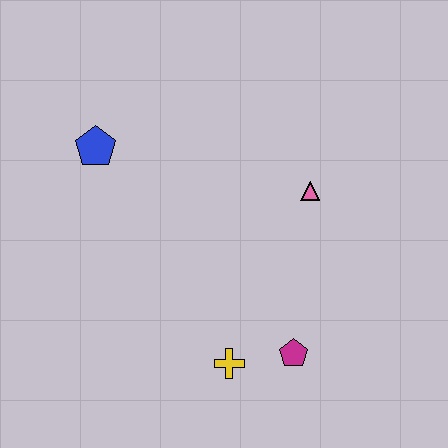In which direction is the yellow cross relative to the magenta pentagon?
The yellow cross is to the left of the magenta pentagon.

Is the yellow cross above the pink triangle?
No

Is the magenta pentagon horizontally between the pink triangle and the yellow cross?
Yes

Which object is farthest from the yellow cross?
The blue pentagon is farthest from the yellow cross.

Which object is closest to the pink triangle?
The magenta pentagon is closest to the pink triangle.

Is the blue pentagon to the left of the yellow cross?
Yes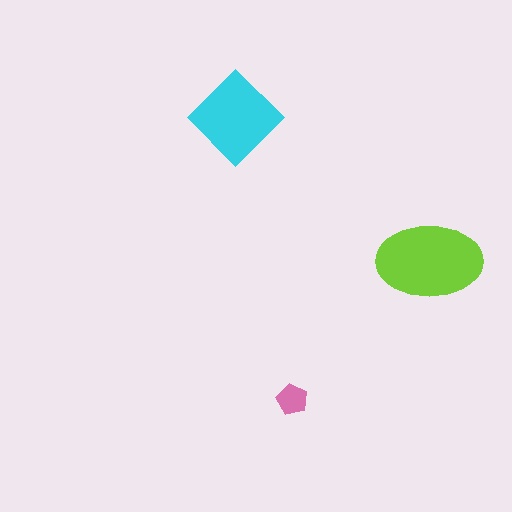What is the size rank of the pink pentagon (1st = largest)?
3rd.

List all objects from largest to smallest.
The lime ellipse, the cyan diamond, the pink pentagon.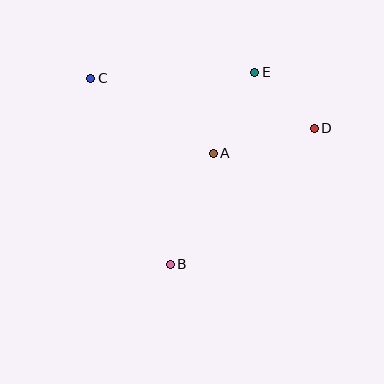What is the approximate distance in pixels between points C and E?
The distance between C and E is approximately 164 pixels.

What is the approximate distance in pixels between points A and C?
The distance between A and C is approximately 144 pixels.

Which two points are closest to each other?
Points D and E are closest to each other.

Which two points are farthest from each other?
Points C and D are farthest from each other.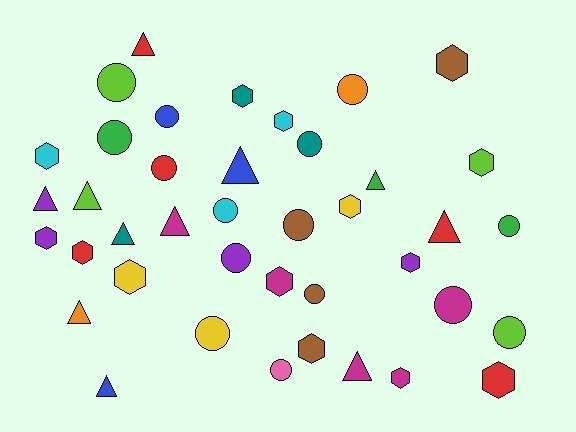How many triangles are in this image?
There are 11 triangles.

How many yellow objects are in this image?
There are 3 yellow objects.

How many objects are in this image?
There are 40 objects.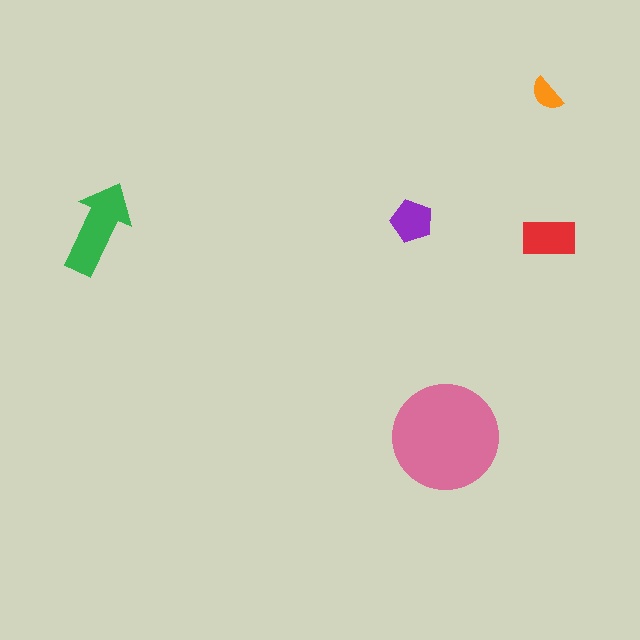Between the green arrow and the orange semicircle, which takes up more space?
The green arrow.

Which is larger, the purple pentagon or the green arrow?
The green arrow.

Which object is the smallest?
The orange semicircle.